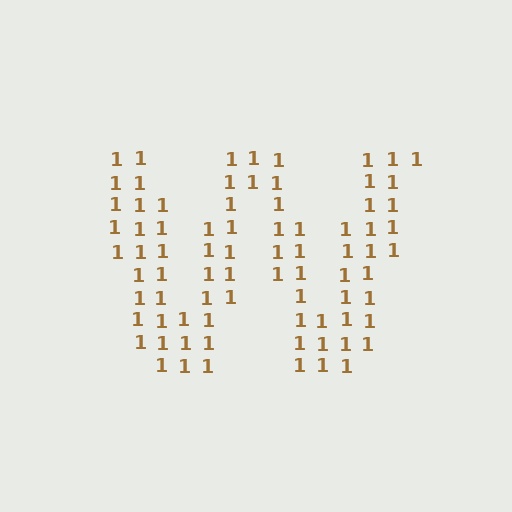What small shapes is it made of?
It is made of small digit 1's.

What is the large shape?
The large shape is the letter W.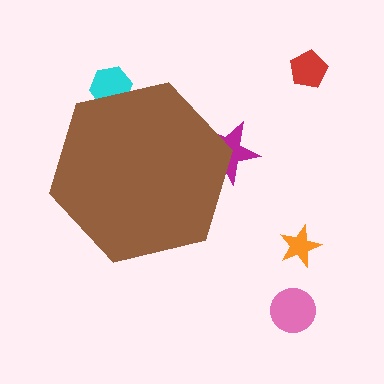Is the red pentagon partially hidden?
No, the red pentagon is fully visible.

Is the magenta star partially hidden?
Yes, the magenta star is partially hidden behind the brown hexagon.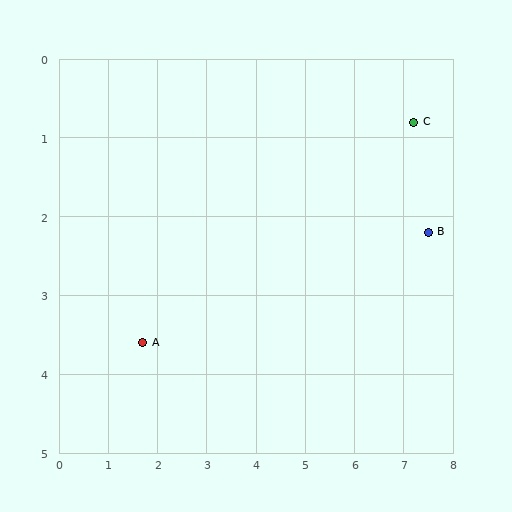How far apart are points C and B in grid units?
Points C and B are about 1.4 grid units apart.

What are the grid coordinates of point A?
Point A is at approximately (1.7, 3.6).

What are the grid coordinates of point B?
Point B is at approximately (7.5, 2.2).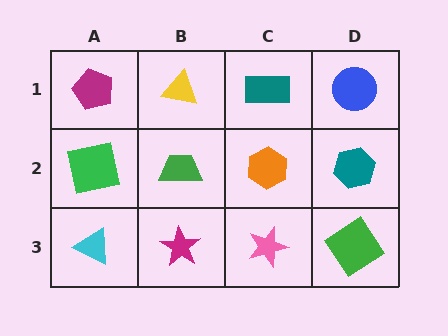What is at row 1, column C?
A teal rectangle.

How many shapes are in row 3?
4 shapes.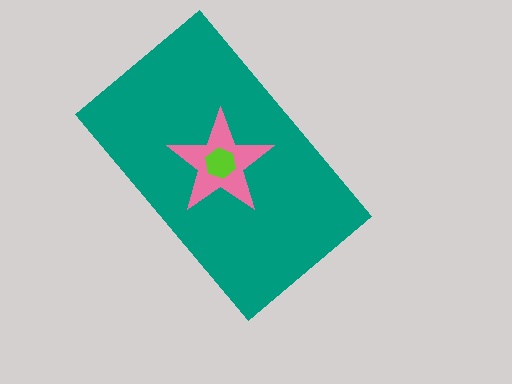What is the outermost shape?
The teal rectangle.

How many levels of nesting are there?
3.